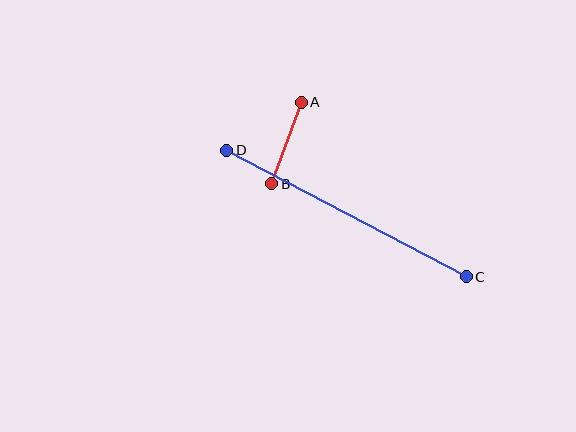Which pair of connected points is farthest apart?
Points C and D are farthest apart.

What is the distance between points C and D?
The distance is approximately 271 pixels.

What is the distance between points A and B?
The distance is approximately 87 pixels.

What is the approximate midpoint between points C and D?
The midpoint is at approximately (347, 213) pixels.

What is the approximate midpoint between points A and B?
The midpoint is at approximately (286, 143) pixels.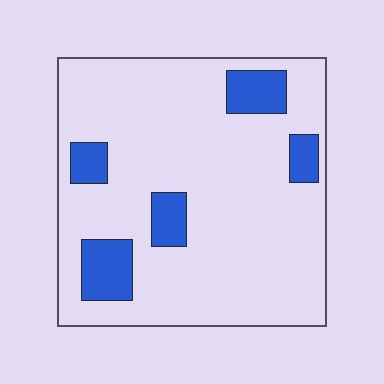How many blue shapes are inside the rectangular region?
5.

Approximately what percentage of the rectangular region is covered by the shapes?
Approximately 15%.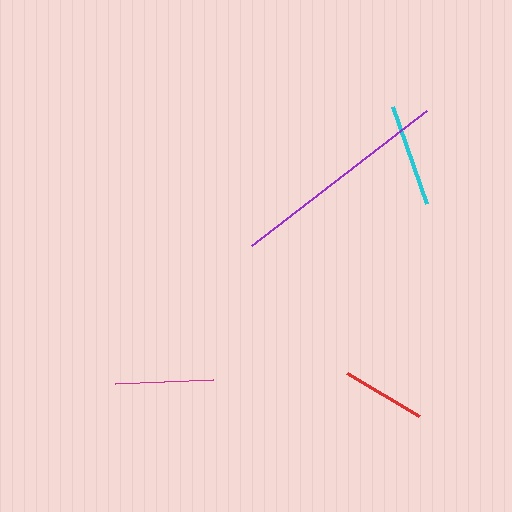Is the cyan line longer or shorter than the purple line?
The purple line is longer than the cyan line.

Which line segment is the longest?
The purple line is the longest at approximately 221 pixels.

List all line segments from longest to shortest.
From longest to shortest: purple, cyan, magenta, red.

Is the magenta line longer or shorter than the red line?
The magenta line is longer than the red line.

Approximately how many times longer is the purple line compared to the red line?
The purple line is approximately 2.7 times the length of the red line.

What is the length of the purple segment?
The purple segment is approximately 221 pixels long.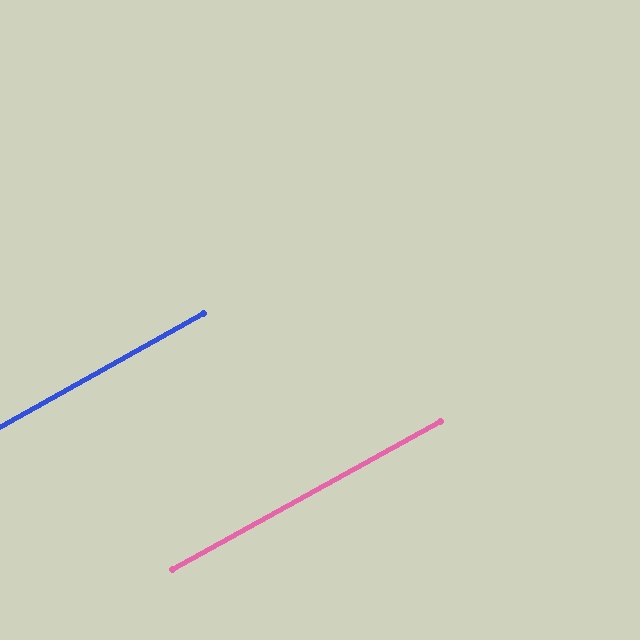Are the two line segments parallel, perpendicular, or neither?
Parallel — their directions differ by only 0.5°.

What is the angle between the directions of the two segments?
Approximately 0 degrees.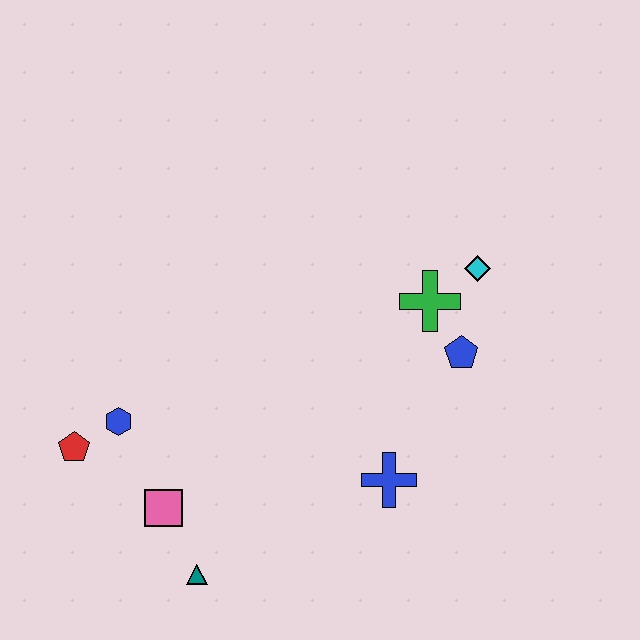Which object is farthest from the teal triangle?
The cyan diamond is farthest from the teal triangle.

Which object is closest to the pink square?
The teal triangle is closest to the pink square.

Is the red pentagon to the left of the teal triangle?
Yes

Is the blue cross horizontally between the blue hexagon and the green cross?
Yes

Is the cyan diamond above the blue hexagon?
Yes